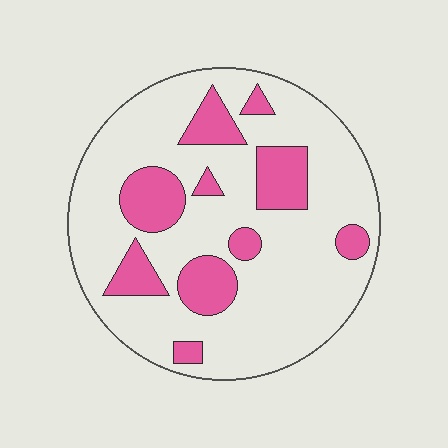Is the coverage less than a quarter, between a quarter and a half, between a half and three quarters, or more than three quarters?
Less than a quarter.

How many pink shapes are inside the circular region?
10.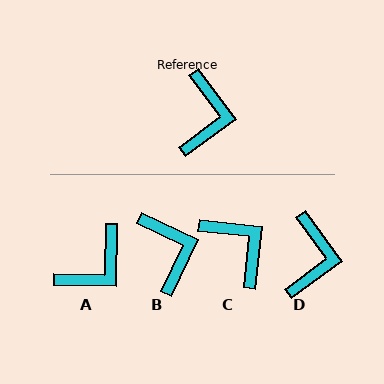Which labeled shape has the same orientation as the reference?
D.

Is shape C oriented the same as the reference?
No, it is off by about 48 degrees.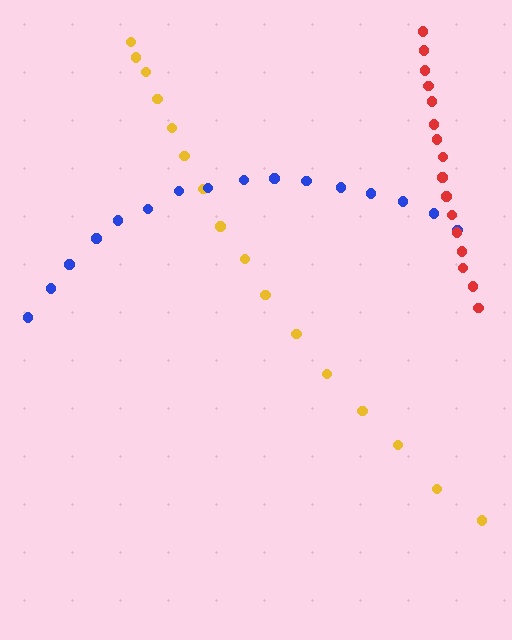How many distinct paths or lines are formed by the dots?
There are 3 distinct paths.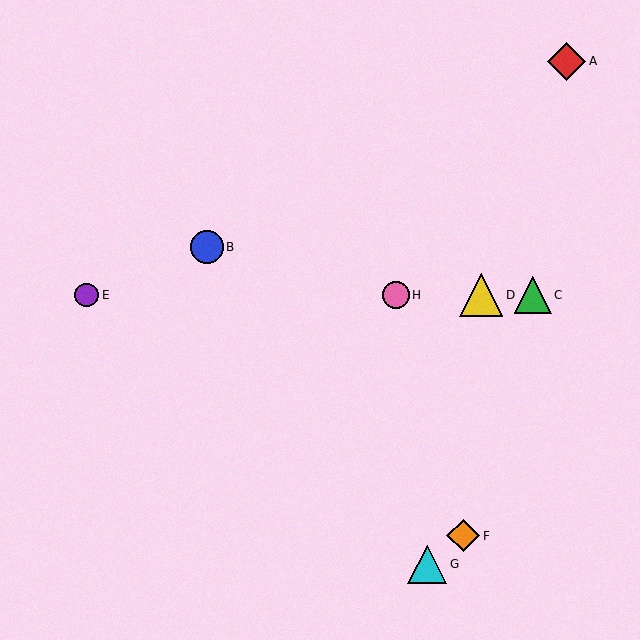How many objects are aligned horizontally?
4 objects (C, D, E, H) are aligned horizontally.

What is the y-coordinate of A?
Object A is at y≈61.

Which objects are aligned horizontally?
Objects C, D, E, H are aligned horizontally.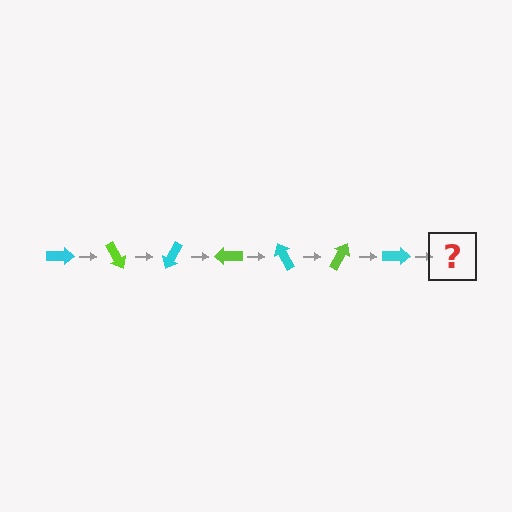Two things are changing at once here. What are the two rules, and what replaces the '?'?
The two rules are that it rotates 60 degrees each step and the color cycles through cyan and lime. The '?' should be a lime arrow, rotated 420 degrees from the start.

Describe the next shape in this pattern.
It should be a lime arrow, rotated 420 degrees from the start.